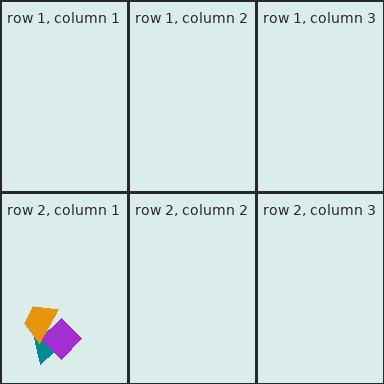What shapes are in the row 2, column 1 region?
The teal triangle, the purple diamond, the orange trapezoid.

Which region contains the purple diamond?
The row 2, column 1 region.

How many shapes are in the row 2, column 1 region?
3.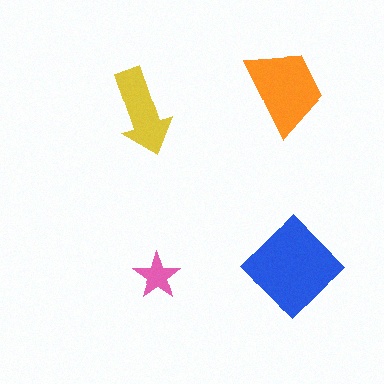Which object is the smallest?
The pink star.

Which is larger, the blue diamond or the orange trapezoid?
The blue diamond.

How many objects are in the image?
There are 4 objects in the image.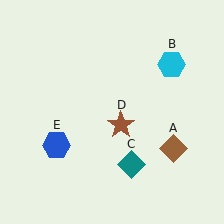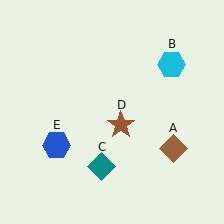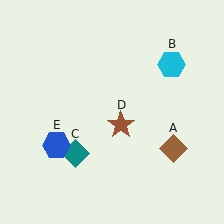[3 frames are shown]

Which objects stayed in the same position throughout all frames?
Brown diamond (object A) and cyan hexagon (object B) and brown star (object D) and blue hexagon (object E) remained stationary.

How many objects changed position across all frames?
1 object changed position: teal diamond (object C).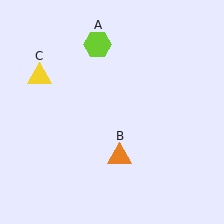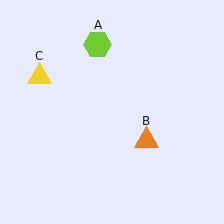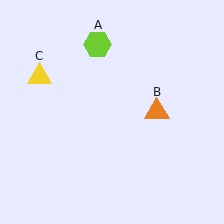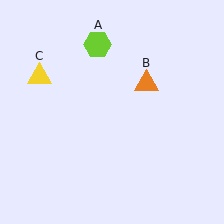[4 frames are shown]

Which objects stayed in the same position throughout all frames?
Lime hexagon (object A) and yellow triangle (object C) remained stationary.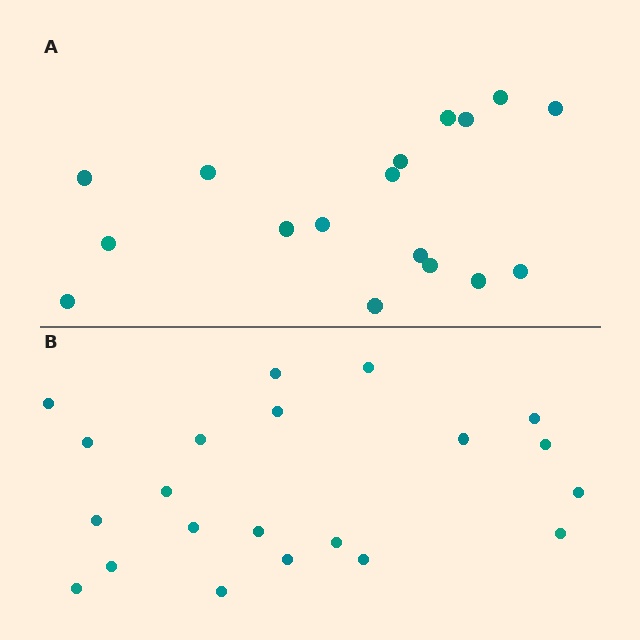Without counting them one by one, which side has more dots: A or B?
Region B (the bottom region) has more dots.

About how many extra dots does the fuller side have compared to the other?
Region B has about 4 more dots than region A.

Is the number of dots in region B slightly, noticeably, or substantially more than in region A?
Region B has only slightly more — the two regions are fairly close. The ratio is roughly 1.2 to 1.